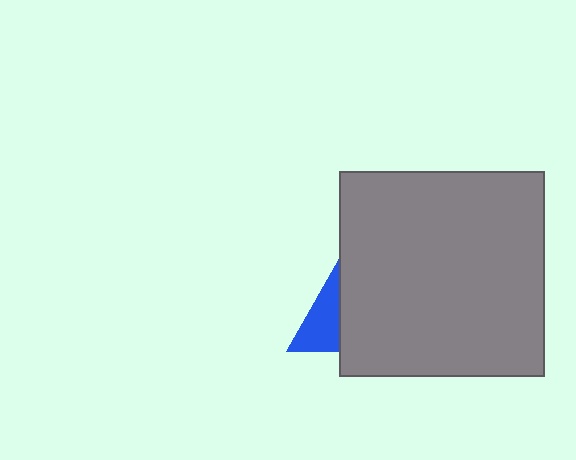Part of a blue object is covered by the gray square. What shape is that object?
It is a triangle.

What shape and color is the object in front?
The object in front is a gray square.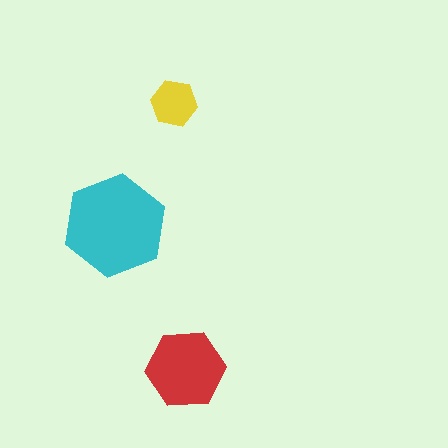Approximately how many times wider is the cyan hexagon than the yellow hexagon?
About 2 times wider.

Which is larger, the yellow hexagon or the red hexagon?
The red one.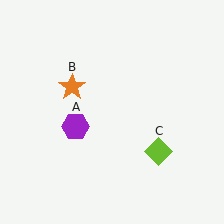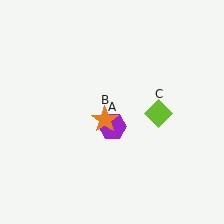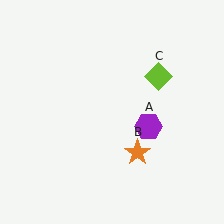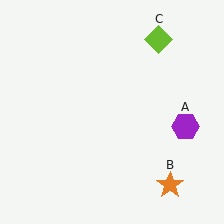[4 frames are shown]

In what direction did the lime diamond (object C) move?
The lime diamond (object C) moved up.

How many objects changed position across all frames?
3 objects changed position: purple hexagon (object A), orange star (object B), lime diamond (object C).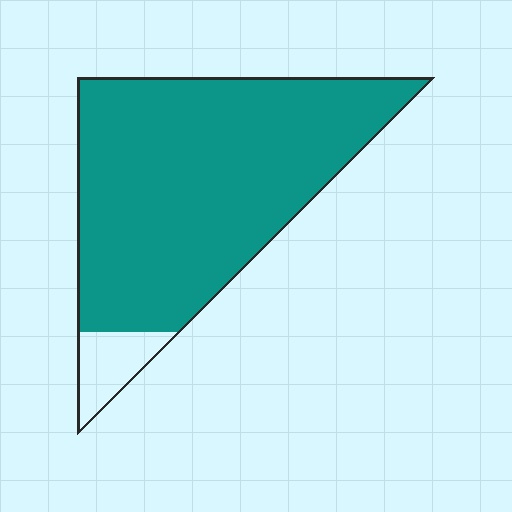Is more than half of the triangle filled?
Yes.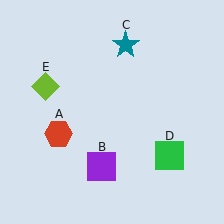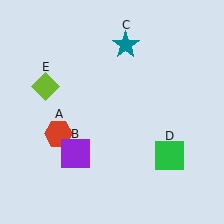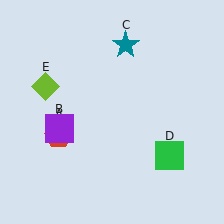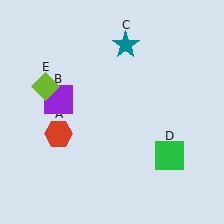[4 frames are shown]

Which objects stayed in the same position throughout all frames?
Red hexagon (object A) and teal star (object C) and green square (object D) and lime diamond (object E) remained stationary.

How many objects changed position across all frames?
1 object changed position: purple square (object B).